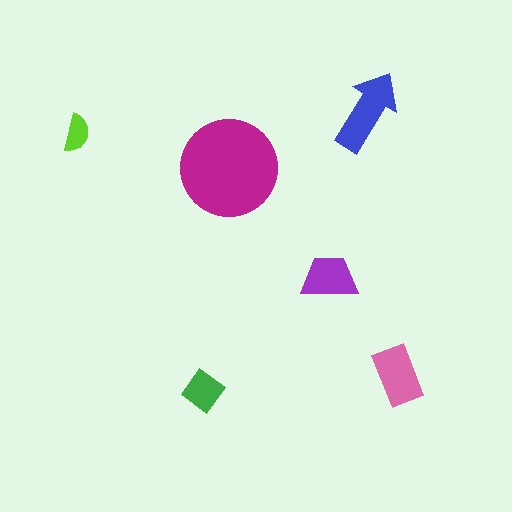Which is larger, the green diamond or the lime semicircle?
The green diamond.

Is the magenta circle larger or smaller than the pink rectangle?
Larger.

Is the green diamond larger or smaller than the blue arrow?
Smaller.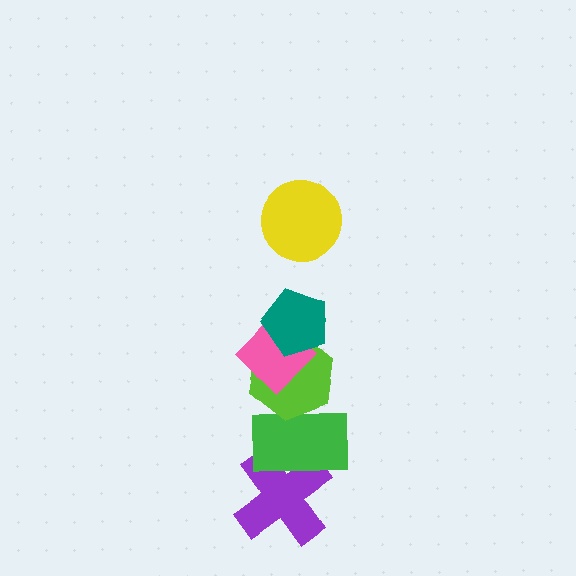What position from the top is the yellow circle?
The yellow circle is 1st from the top.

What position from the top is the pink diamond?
The pink diamond is 3rd from the top.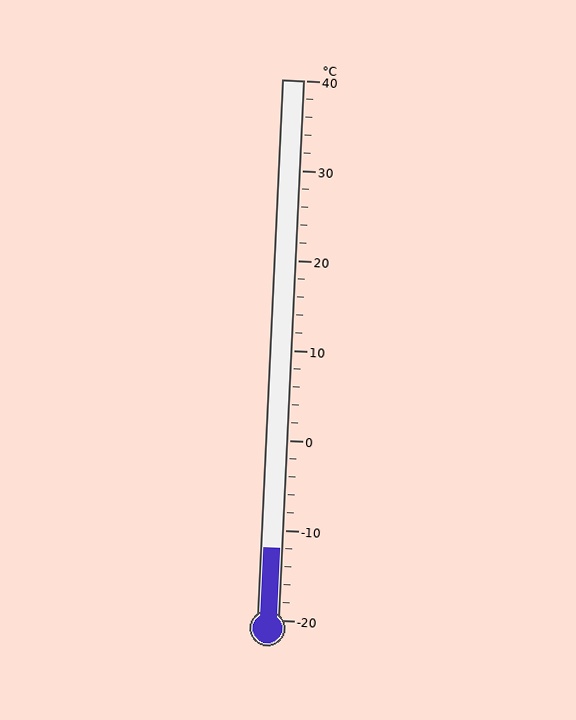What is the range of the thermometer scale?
The thermometer scale ranges from -20°C to 40°C.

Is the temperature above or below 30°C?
The temperature is below 30°C.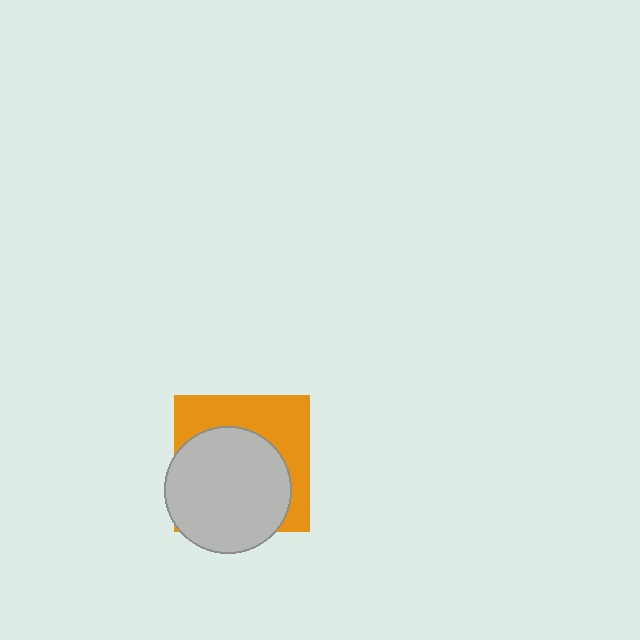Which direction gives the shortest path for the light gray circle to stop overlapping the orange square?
Moving toward the lower-left gives the shortest separation.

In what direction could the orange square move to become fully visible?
The orange square could move toward the upper-right. That would shift it out from behind the light gray circle entirely.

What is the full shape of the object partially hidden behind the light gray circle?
The partially hidden object is an orange square.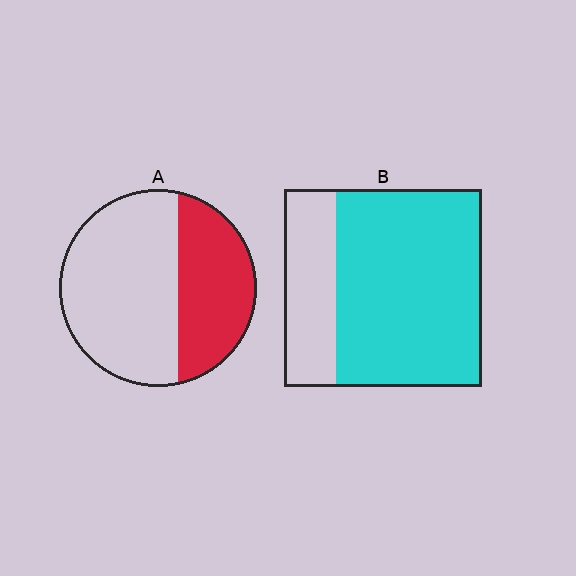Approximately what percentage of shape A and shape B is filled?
A is approximately 35% and B is approximately 75%.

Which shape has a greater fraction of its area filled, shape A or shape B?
Shape B.